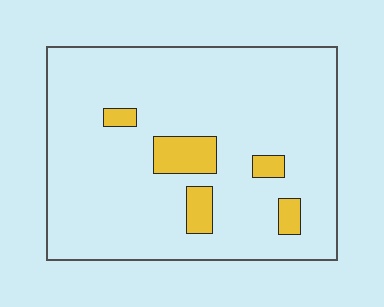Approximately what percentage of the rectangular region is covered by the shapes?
Approximately 10%.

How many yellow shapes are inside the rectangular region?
5.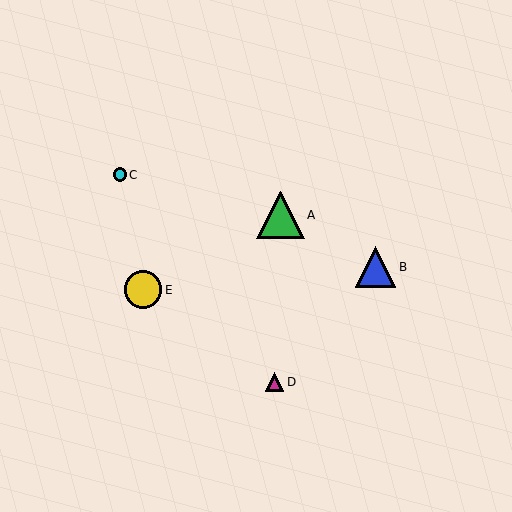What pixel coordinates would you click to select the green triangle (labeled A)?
Click at (280, 215) to select the green triangle A.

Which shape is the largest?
The green triangle (labeled A) is the largest.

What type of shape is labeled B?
Shape B is a blue triangle.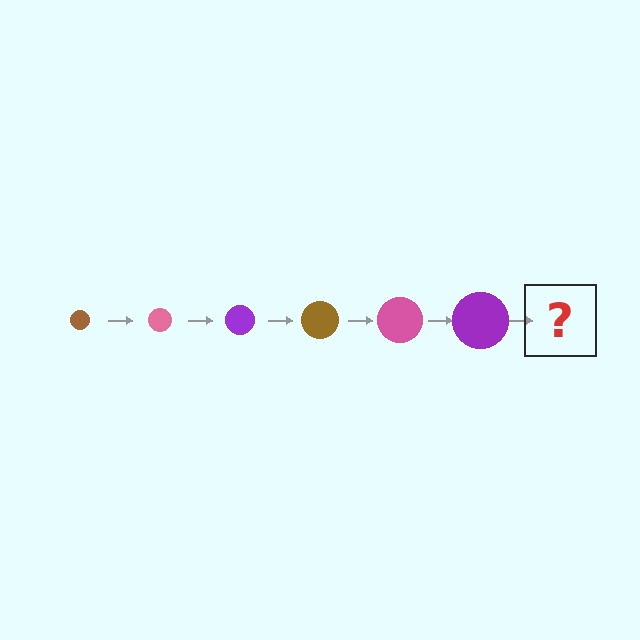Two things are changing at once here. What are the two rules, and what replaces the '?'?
The two rules are that the circle grows larger each step and the color cycles through brown, pink, and purple. The '?' should be a brown circle, larger than the previous one.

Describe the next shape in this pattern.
It should be a brown circle, larger than the previous one.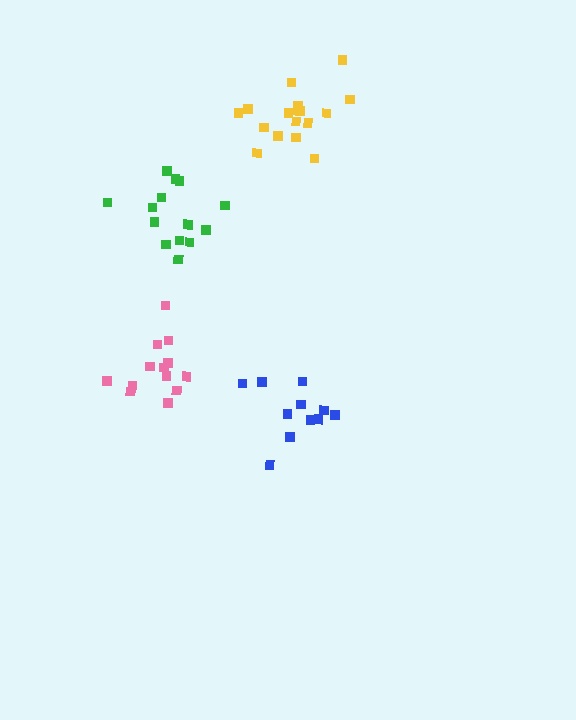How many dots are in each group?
Group 1: 13 dots, Group 2: 17 dots, Group 3: 11 dots, Group 4: 14 dots (55 total).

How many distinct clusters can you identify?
There are 4 distinct clusters.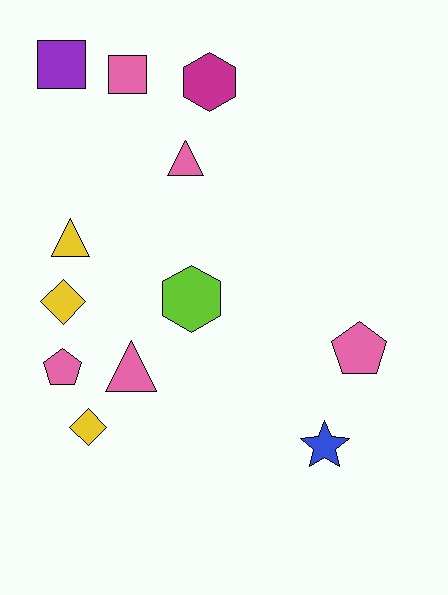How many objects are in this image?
There are 12 objects.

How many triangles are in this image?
There are 3 triangles.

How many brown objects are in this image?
There are no brown objects.